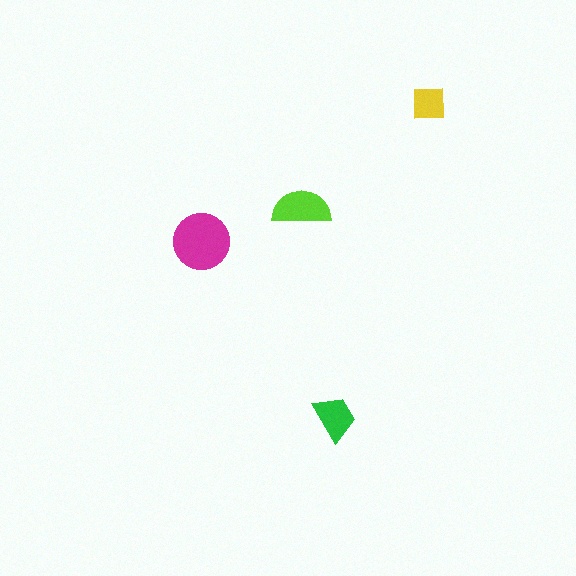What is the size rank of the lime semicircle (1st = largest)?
2nd.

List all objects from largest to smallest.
The magenta circle, the lime semicircle, the green trapezoid, the yellow square.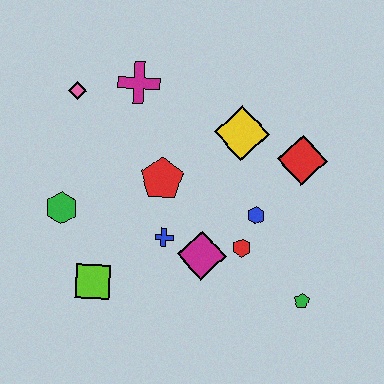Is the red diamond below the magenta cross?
Yes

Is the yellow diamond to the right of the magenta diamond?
Yes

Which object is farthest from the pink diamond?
The green pentagon is farthest from the pink diamond.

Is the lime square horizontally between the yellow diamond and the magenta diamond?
No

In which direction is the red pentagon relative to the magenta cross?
The red pentagon is below the magenta cross.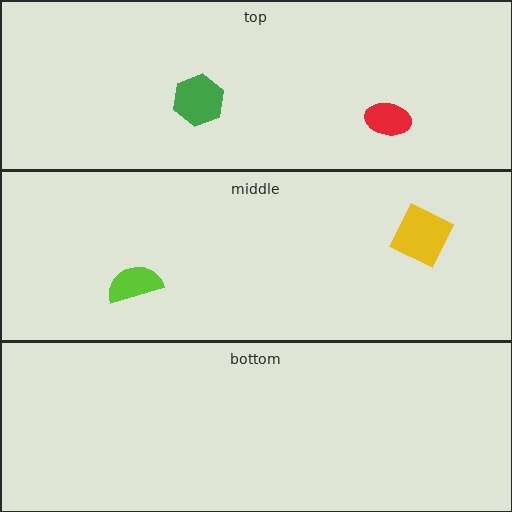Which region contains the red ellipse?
The top region.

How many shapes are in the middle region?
2.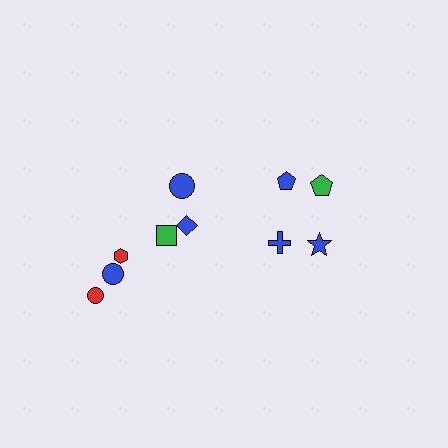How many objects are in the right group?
There are 4 objects.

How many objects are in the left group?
There are 6 objects.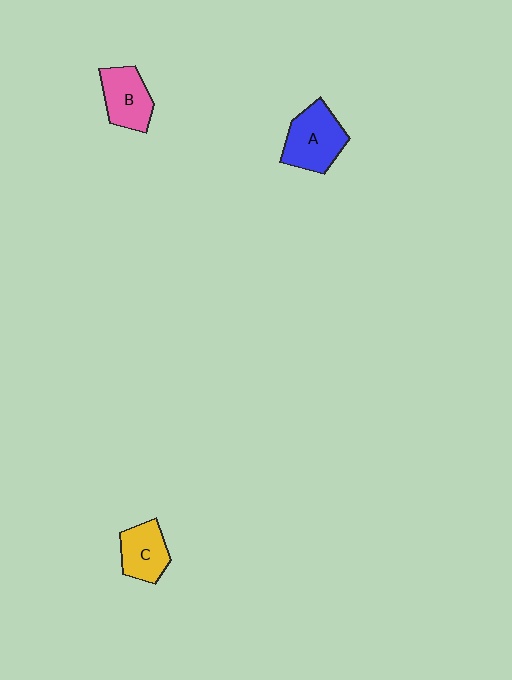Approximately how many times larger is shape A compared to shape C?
Approximately 1.3 times.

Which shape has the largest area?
Shape A (blue).